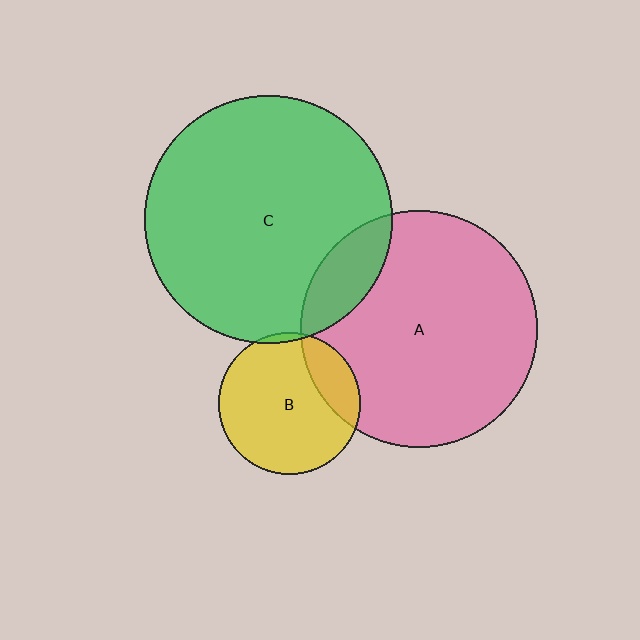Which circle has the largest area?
Circle C (green).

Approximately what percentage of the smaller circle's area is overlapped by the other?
Approximately 15%.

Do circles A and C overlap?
Yes.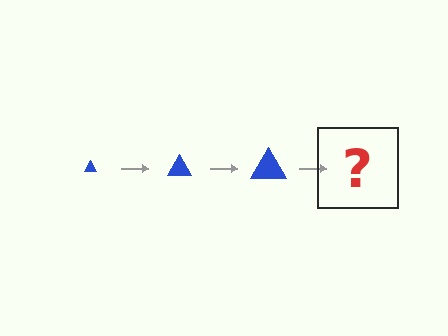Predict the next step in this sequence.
The next step is a blue triangle, larger than the previous one.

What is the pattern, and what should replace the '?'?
The pattern is that the triangle gets progressively larger each step. The '?' should be a blue triangle, larger than the previous one.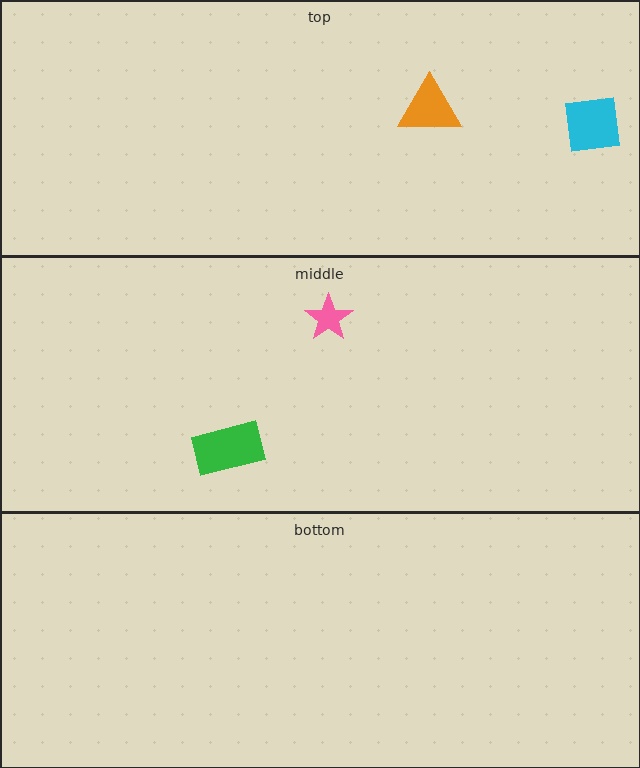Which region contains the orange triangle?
The top region.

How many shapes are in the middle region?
2.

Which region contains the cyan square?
The top region.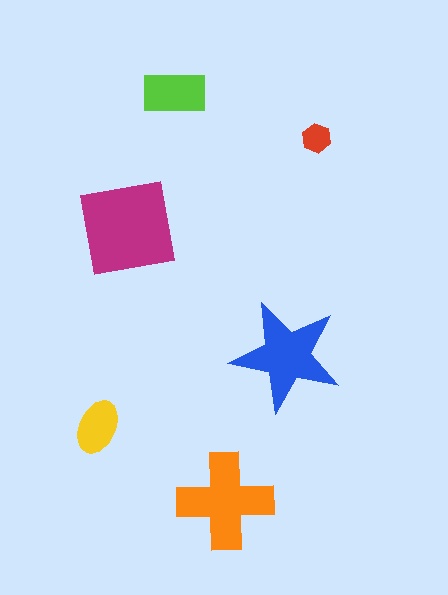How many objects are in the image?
There are 6 objects in the image.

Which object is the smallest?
The red hexagon.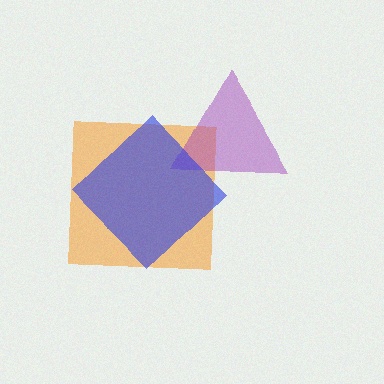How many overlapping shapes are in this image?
There are 3 overlapping shapes in the image.